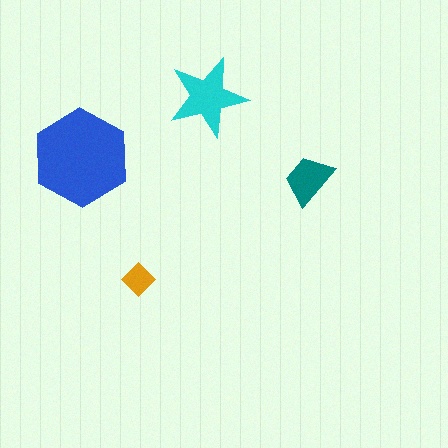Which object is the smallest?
The orange diamond.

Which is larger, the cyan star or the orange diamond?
The cyan star.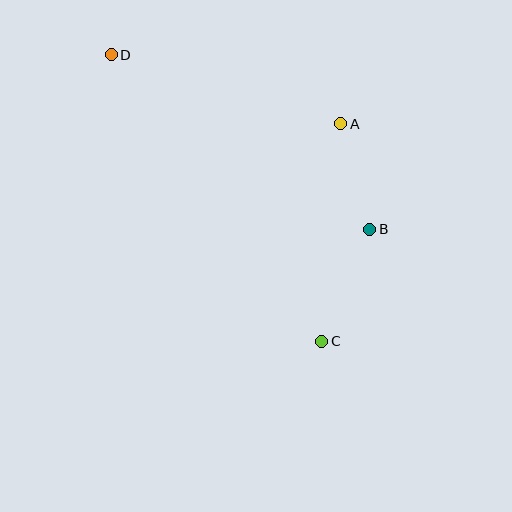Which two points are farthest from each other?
Points C and D are farthest from each other.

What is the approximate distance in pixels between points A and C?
The distance between A and C is approximately 218 pixels.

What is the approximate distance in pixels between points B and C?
The distance between B and C is approximately 122 pixels.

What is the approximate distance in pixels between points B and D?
The distance between B and D is approximately 312 pixels.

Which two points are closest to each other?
Points A and B are closest to each other.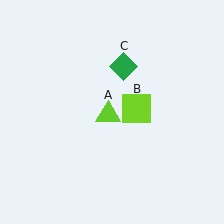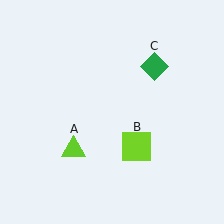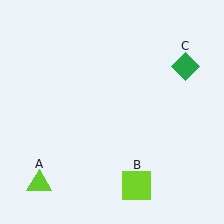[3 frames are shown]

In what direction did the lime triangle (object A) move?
The lime triangle (object A) moved down and to the left.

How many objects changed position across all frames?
3 objects changed position: lime triangle (object A), lime square (object B), green diamond (object C).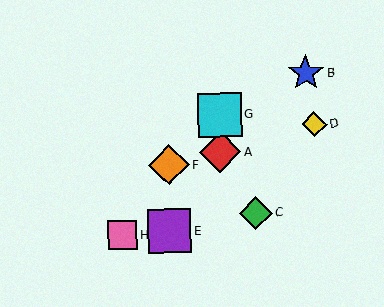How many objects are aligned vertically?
2 objects (A, G) are aligned vertically.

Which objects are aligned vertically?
Objects A, G are aligned vertically.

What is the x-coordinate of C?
Object C is at x≈256.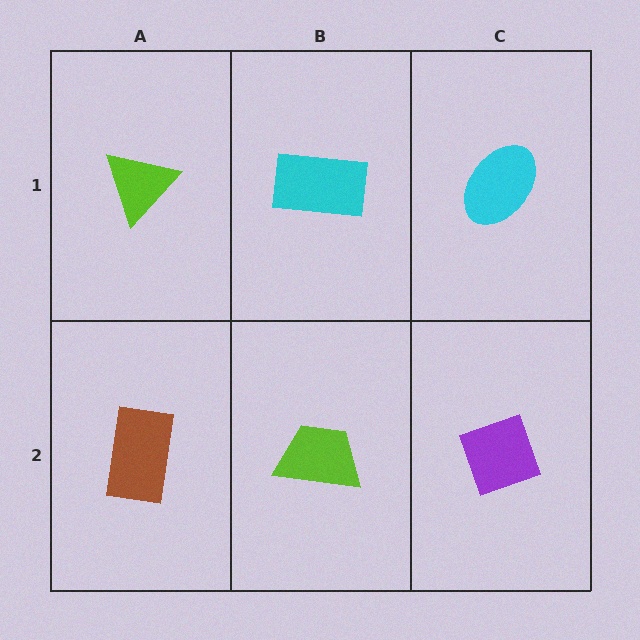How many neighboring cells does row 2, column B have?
3.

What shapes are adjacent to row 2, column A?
A lime triangle (row 1, column A), a lime trapezoid (row 2, column B).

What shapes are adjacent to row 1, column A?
A brown rectangle (row 2, column A), a cyan rectangle (row 1, column B).